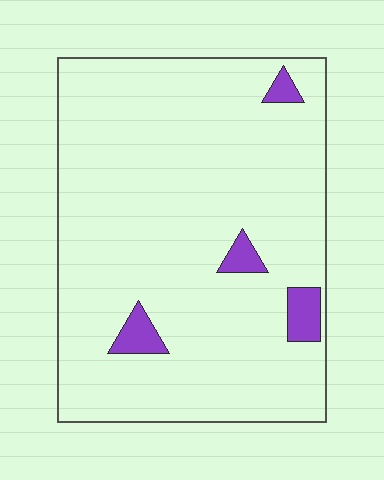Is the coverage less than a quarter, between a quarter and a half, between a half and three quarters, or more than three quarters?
Less than a quarter.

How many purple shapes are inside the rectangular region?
4.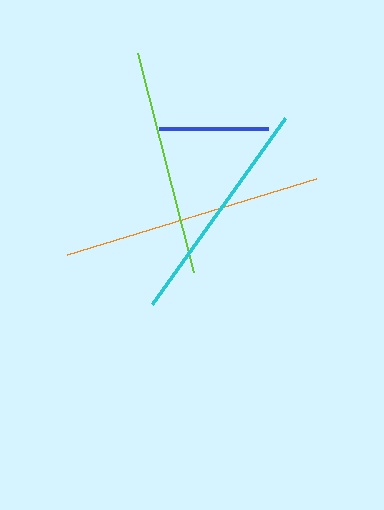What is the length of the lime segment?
The lime segment is approximately 226 pixels long.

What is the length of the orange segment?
The orange segment is approximately 260 pixels long.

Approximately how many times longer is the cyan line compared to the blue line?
The cyan line is approximately 2.1 times the length of the blue line.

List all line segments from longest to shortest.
From longest to shortest: orange, cyan, lime, blue.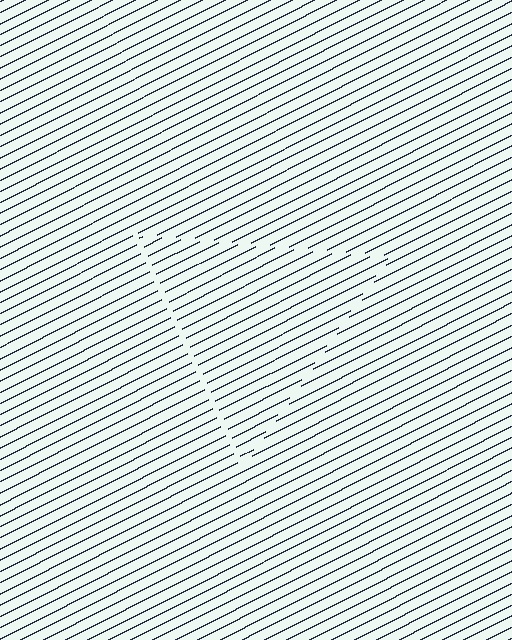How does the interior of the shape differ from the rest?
The interior of the shape contains the same grating, shifted by half a period — the contour is defined by the phase discontinuity where line-ends from the inner and outer gratings abut.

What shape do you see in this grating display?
An illusory triangle. The interior of the shape contains the same grating, shifted by half a period — the contour is defined by the phase discontinuity where line-ends from the inner and outer gratings abut.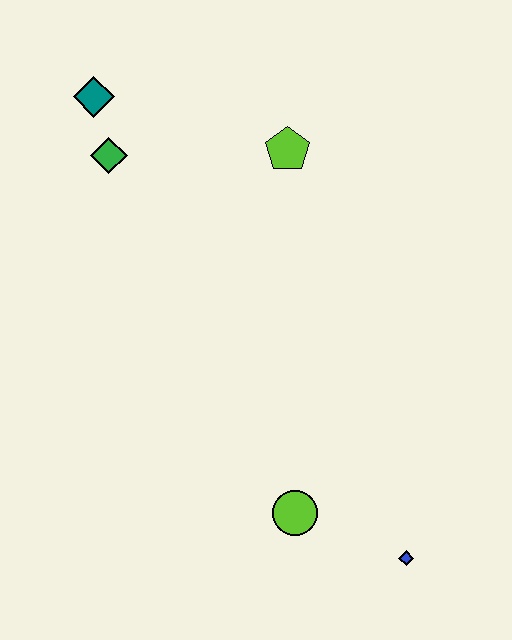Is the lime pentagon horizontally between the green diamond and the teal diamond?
No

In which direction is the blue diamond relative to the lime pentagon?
The blue diamond is below the lime pentagon.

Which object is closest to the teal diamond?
The green diamond is closest to the teal diamond.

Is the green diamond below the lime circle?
No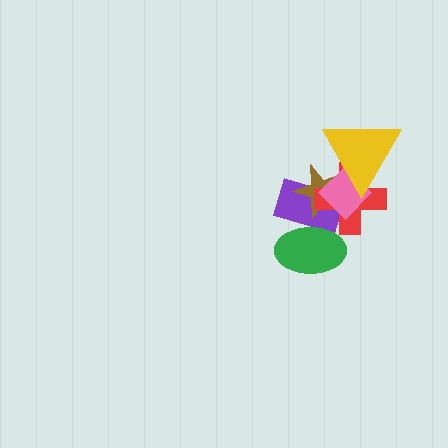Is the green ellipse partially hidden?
No, no other shape covers it.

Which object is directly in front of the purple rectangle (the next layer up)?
The brown star is directly in front of the purple rectangle.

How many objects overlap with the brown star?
4 objects overlap with the brown star.